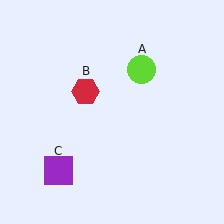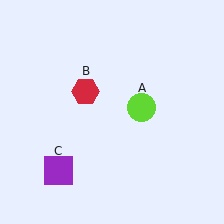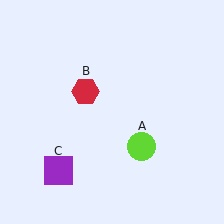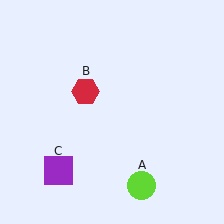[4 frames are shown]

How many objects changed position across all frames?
1 object changed position: lime circle (object A).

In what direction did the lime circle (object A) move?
The lime circle (object A) moved down.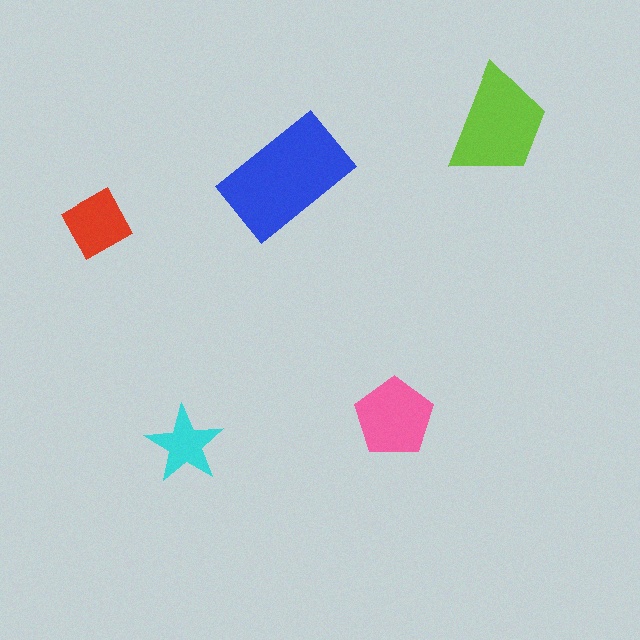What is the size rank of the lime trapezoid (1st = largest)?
2nd.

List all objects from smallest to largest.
The cyan star, the red square, the pink pentagon, the lime trapezoid, the blue rectangle.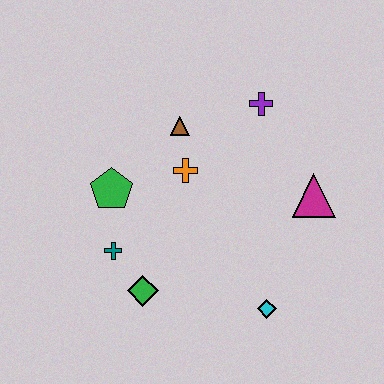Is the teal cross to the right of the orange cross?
No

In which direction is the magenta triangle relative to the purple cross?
The magenta triangle is below the purple cross.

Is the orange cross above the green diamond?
Yes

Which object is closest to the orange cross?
The brown triangle is closest to the orange cross.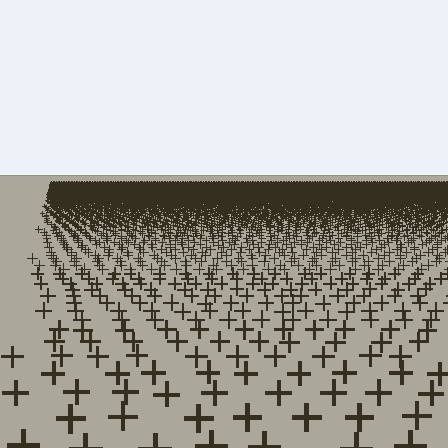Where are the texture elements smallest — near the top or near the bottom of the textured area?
Near the top.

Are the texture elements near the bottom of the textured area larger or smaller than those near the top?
Larger. Near the bottom, elements are closer to the viewer and appear at a bigger on-screen size.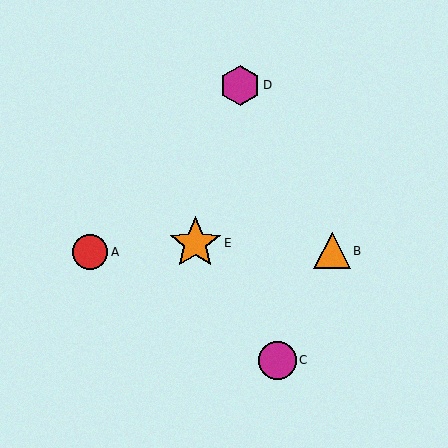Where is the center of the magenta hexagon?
The center of the magenta hexagon is at (240, 85).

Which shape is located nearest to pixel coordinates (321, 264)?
The orange triangle (labeled B) at (332, 251) is nearest to that location.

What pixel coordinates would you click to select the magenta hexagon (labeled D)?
Click at (240, 85) to select the magenta hexagon D.